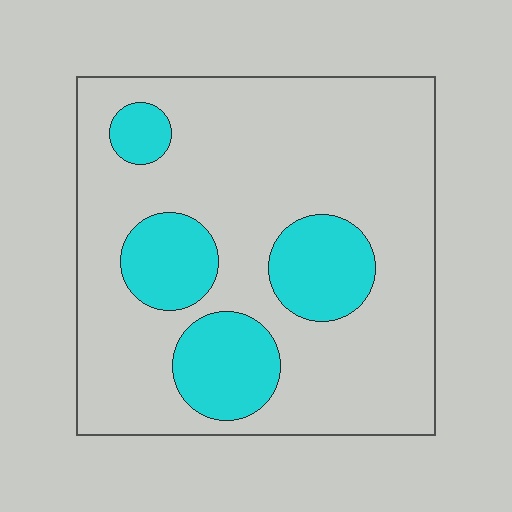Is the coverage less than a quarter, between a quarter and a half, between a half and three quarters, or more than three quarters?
Less than a quarter.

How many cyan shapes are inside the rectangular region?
4.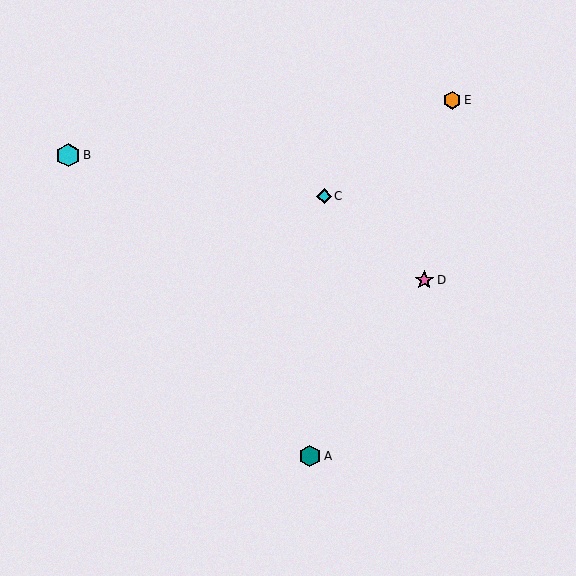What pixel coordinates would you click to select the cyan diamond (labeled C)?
Click at (324, 196) to select the cyan diamond C.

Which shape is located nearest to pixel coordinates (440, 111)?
The orange hexagon (labeled E) at (452, 100) is nearest to that location.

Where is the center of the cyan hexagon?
The center of the cyan hexagon is at (68, 155).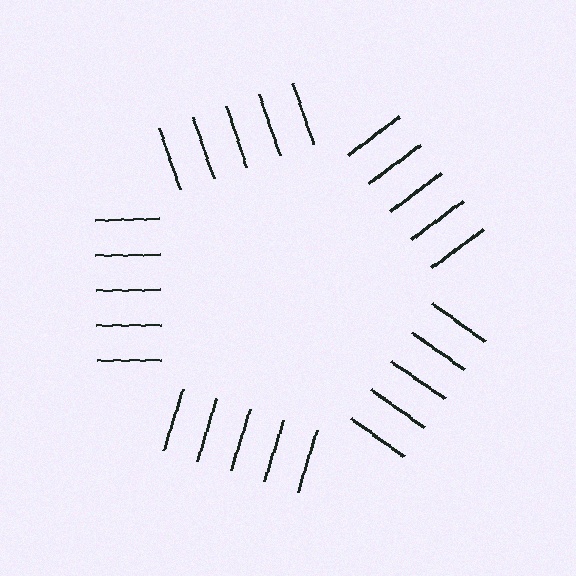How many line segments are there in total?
25 — 5 along each of the 5 edges.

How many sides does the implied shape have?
5 sides — the line-ends trace a pentagon.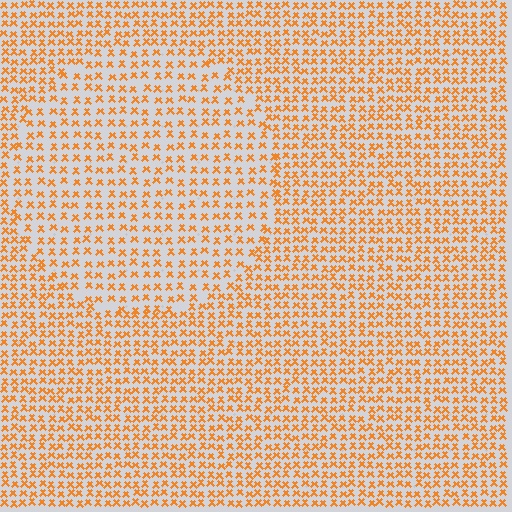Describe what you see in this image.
The image contains small orange elements arranged at two different densities. A circle-shaped region is visible where the elements are less densely packed than the surrounding area.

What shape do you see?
I see a circle.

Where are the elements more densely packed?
The elements are more densely packed outside the circle boundary.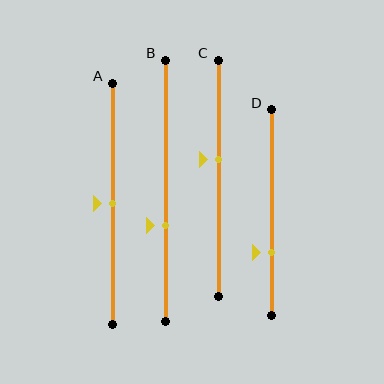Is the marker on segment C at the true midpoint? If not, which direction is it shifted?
No, the marker on segment C is shifted upward by about 8% of the segment length.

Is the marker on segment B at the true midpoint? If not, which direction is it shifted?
No, the marker on segment B is shifted downward by about 13% of the segment length.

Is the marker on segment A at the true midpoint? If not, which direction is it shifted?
Yes, the marker on segment A is at the true midpoint.